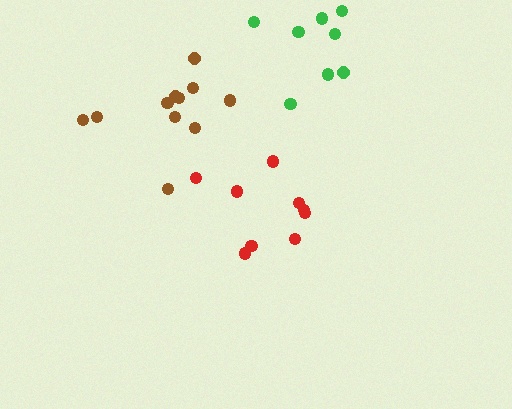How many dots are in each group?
Group 1: 11 dots, Group 2: 9 dots, Group 3: 8 dots (28 total).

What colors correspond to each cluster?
The clusters are colored: brown, red, green.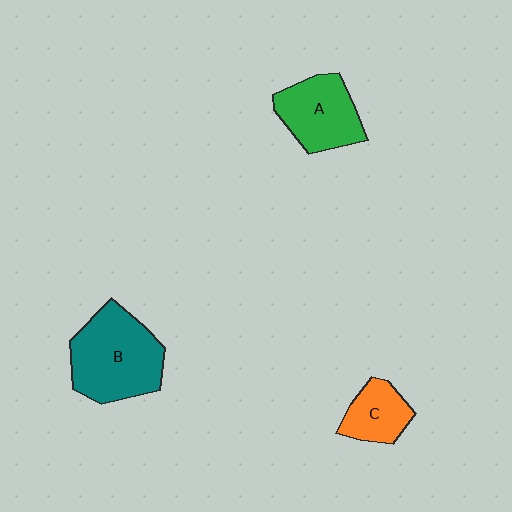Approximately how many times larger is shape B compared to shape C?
Approximately 2.1 times.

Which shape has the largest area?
Shape B (teal).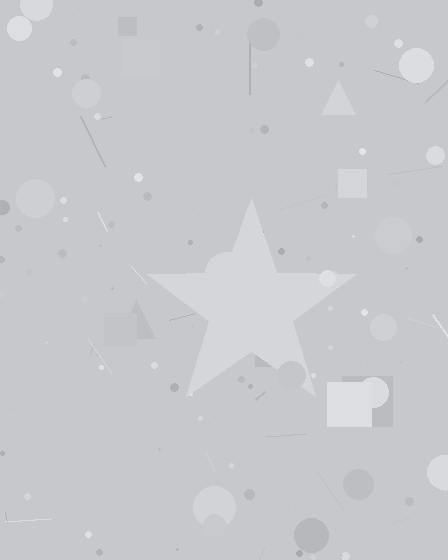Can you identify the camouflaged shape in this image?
The camouflaged shape is a star.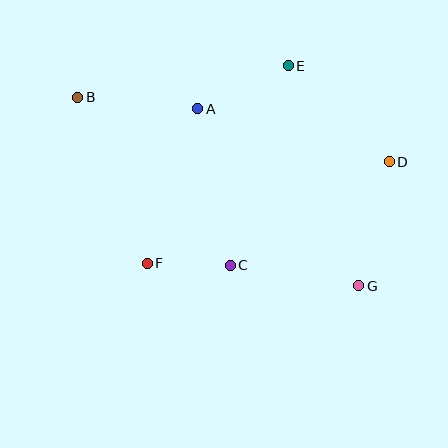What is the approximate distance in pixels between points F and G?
The distance between F and G is approximately 213 pixels.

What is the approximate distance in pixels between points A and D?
The distance between A and D is approximately 199 pixels.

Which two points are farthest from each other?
Points B and G are farthest from each other.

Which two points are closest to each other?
Points C and F are closest to each other.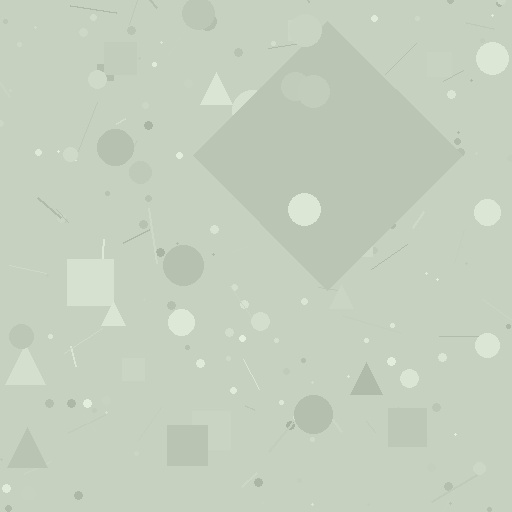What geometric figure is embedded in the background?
A diamond is embedded in the background.